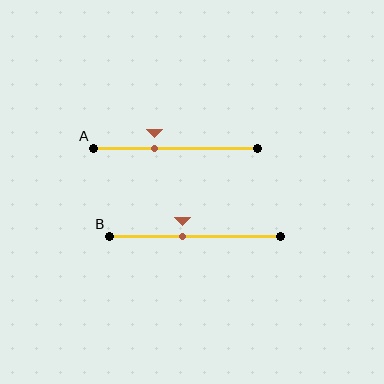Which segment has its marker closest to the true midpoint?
Segment B has its marker closest to the true midpoint.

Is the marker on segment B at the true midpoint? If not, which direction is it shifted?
No, the marker on segment B is shifted to the left by about 7% of the segment length.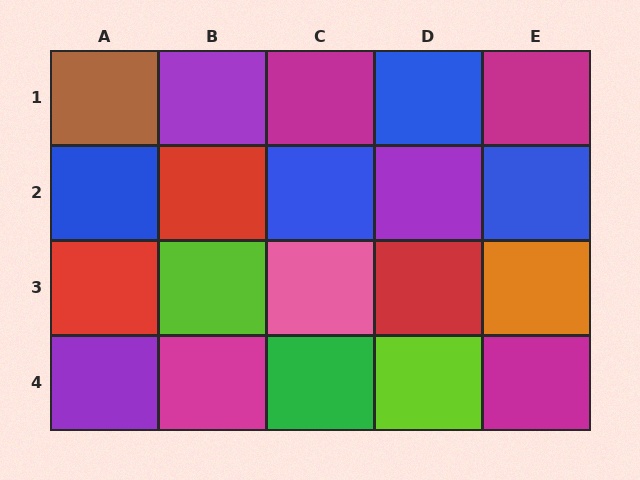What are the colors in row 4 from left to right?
Purple, magenta, green, lime, magenta.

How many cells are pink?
1 cell is pink.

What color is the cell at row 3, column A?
Red.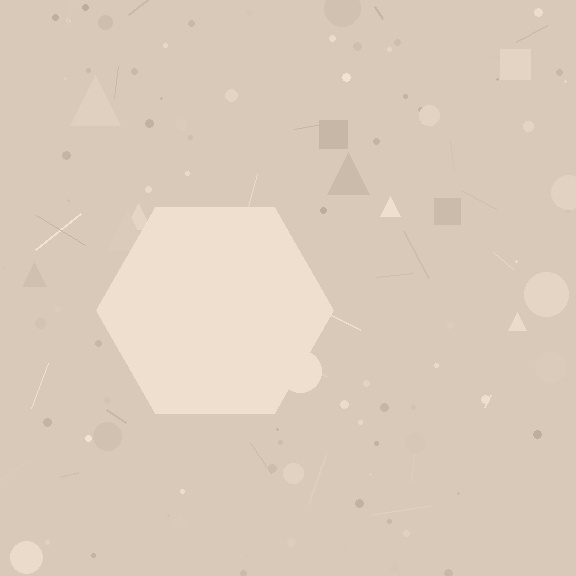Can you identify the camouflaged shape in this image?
The camouflaged shape is a hexagon.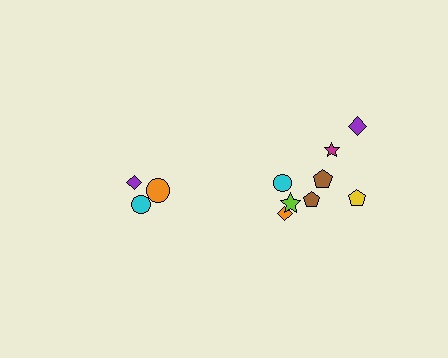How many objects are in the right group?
There are 8 objects.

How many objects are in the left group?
There are 3 objects.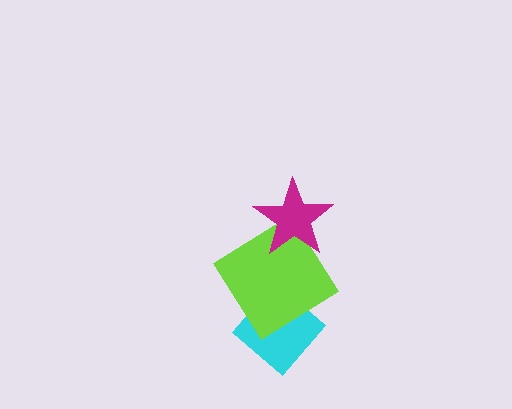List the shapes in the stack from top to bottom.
From top to bottom: the magenta star, the lime diamond, the cyan diamond.